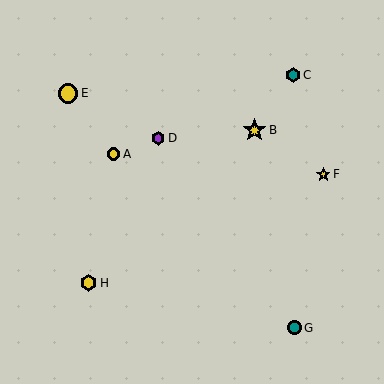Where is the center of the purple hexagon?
The center of the purple hexagon is at (158, 138).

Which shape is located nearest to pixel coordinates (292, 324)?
The teal circle (labeled G) at (294, 328) is nearest to that location.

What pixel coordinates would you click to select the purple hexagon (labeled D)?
Click at (158, 138) to select the purple hexagon D.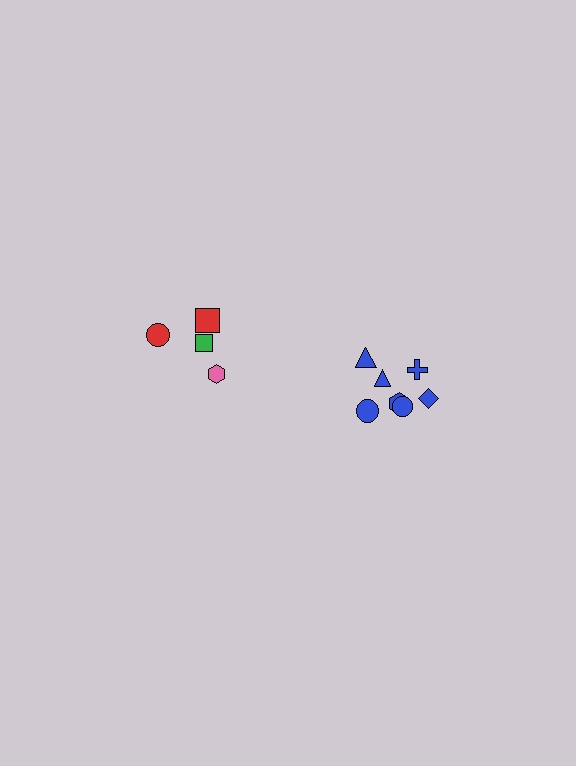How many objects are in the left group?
There are 4 objects.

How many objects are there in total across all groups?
There are 11 objects.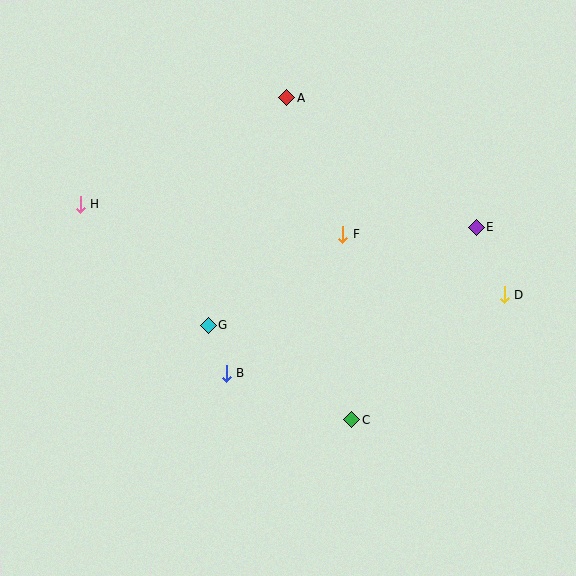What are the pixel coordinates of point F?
Point F is at (343, 234).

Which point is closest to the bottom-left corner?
Point B is closest to the bottom-left corner.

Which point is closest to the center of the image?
Point F at (343, 234) is closest to the center.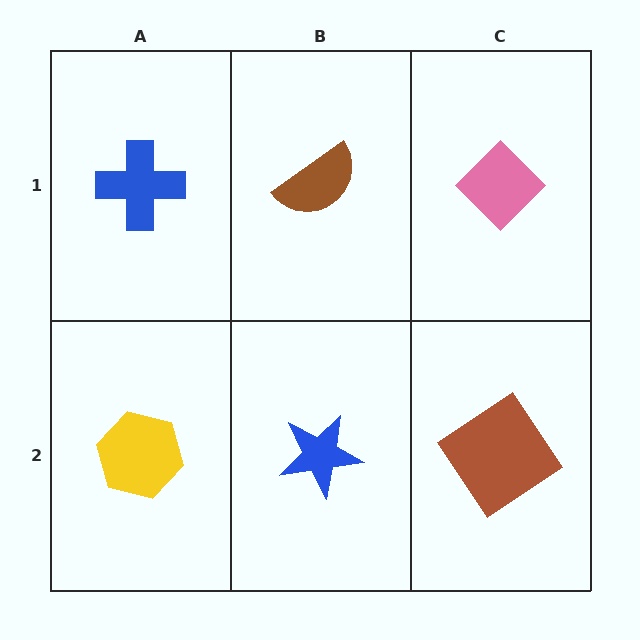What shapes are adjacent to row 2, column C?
A pink diamond (row 1, column C), a blue star (row 2, column B).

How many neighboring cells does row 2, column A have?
2.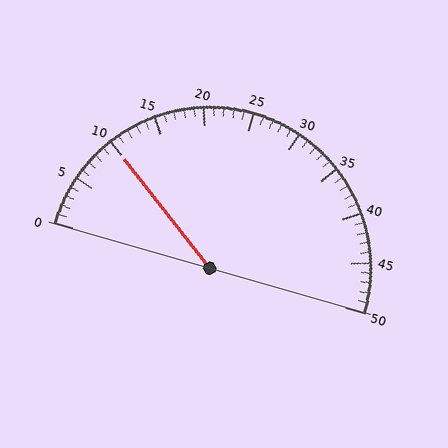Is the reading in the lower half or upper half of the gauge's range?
The reading is in the lower half of the range (0 to 50).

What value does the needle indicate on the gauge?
The needle indicates approximately 10.